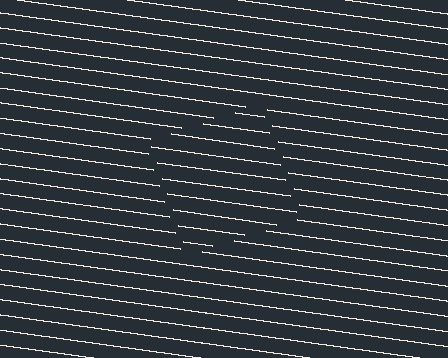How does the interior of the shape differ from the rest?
The interior of the shape contains the same grating, shifted by half a period — the contour is defined by the phase discontinuity where line-ends from the inner and outer gratings abut.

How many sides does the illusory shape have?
4 sides — the line-ends trace a square.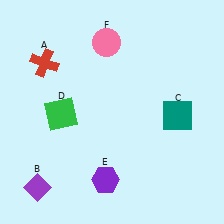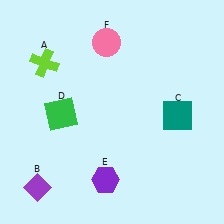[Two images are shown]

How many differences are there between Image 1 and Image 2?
There is 1 difference between the two images.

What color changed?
The cross (A) changed from red in Image 1 to lime in Image 2.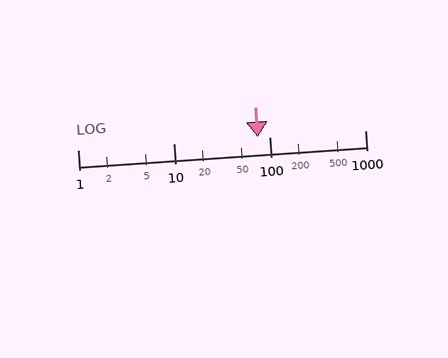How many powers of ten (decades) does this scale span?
The scale spans 3 decades, from 1 to 1000.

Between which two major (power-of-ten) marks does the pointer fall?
The pointer is between 10 and 100.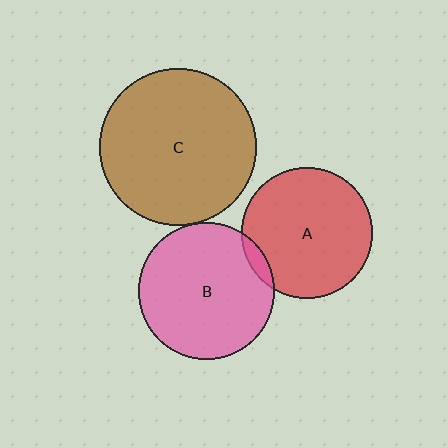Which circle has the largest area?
Circle C (brown).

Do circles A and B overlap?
Yes.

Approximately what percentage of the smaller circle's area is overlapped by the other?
Approximately 5%.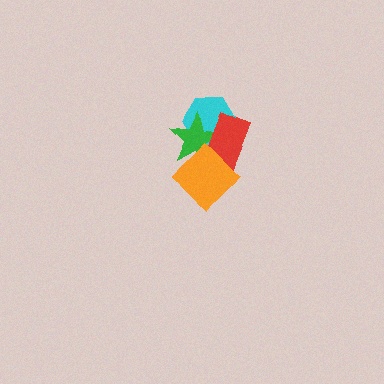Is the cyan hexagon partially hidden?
Yes, it is partially covered by another shape.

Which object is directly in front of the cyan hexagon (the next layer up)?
The green star is directly in front of the cyan hexagon.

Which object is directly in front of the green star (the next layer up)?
The red rectangle is directly in front of the green star.